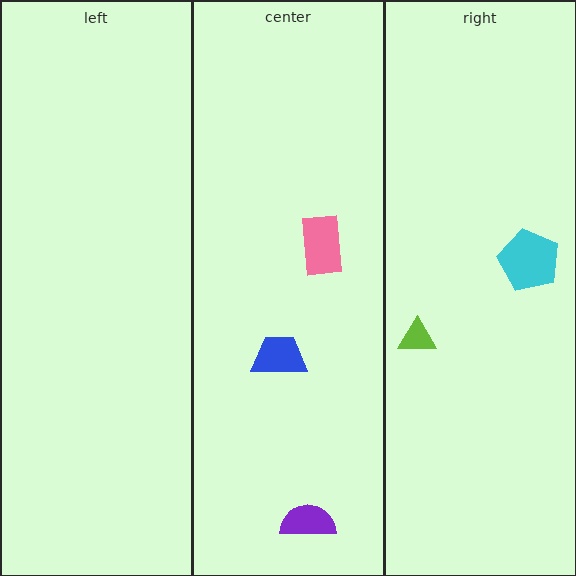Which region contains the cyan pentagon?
The right region.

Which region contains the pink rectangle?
The center region.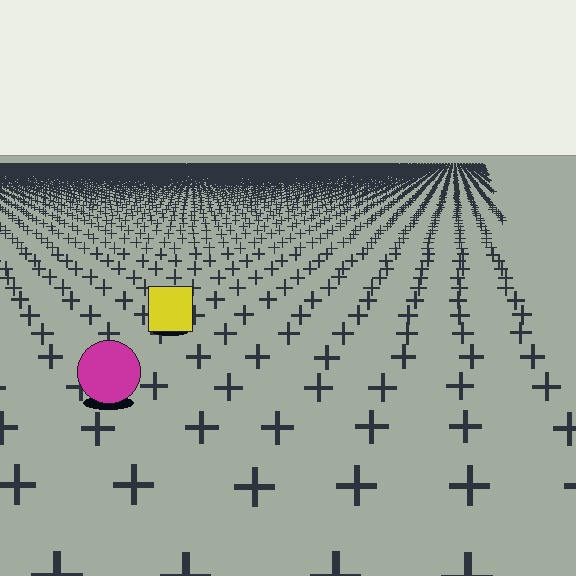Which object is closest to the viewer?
The magenta circle is closest. The texture marks near it are larger and more spread out.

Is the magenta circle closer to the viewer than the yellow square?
Yes. The magenta circle is closer — you can tell from the texture gradient: the ground texture is coarser near it.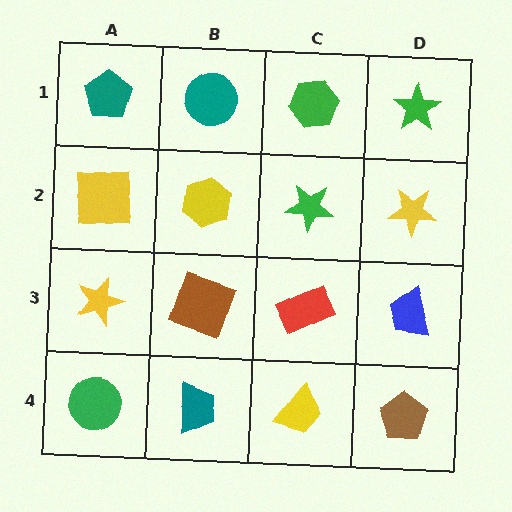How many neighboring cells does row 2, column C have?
4.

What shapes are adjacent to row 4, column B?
A brown square (row 3, column B), a green circle (row 4, column A), a yellow trapezoid (row 4, column C).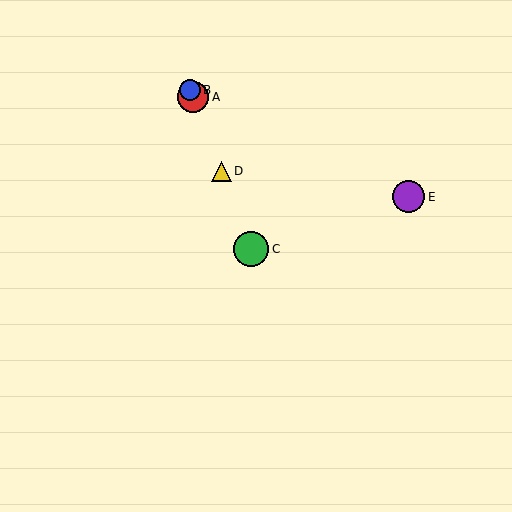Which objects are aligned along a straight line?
Objects A, B, C, D are aligned along a straight line.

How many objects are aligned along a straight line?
4 objects (A, B, C, D) are aligned along a straight line.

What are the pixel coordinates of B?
Object B is at (190, 90).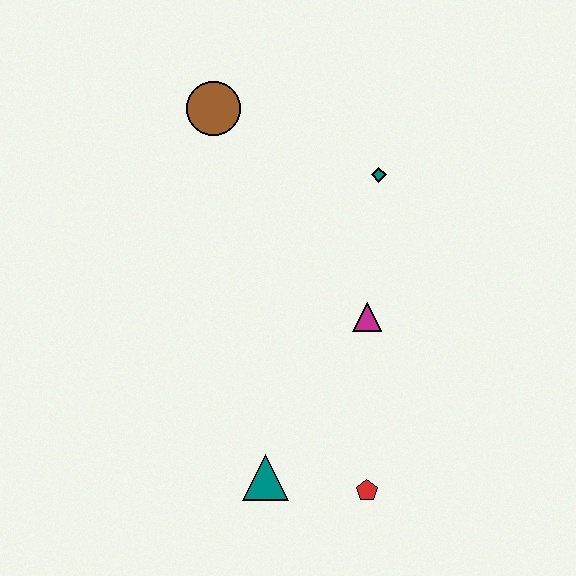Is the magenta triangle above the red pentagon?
Yes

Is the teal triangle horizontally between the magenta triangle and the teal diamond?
No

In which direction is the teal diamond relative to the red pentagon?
The teal diamond is above the red pentagon.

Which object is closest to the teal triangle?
The red pentagon is closest to the teal triangle.